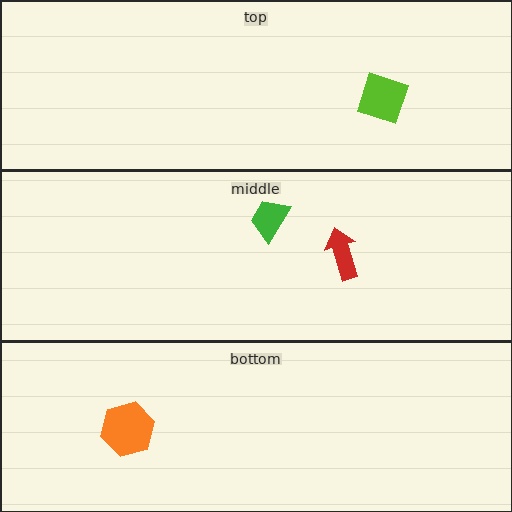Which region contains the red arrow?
The middle region.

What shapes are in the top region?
The lime square.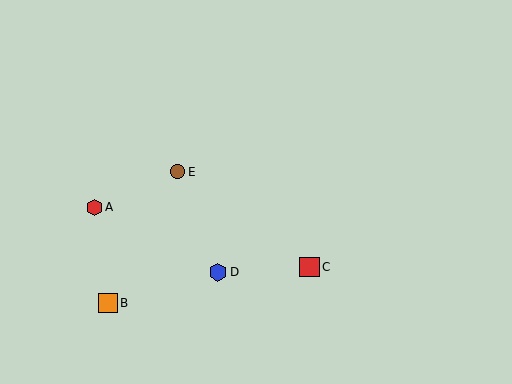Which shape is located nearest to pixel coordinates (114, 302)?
The orange square (labeled B) at (108, 303) is nearest to that location.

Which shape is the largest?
The red square (labeled C) is the largest.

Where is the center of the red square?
The center of the red square is at (310, 267).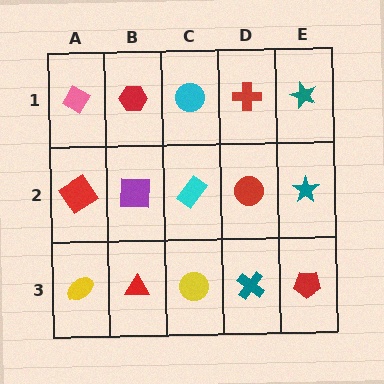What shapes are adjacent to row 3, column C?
A cyan rectangle (row 2, column C), a red triangle (row 3, column B), a teal cross (row 3, column D).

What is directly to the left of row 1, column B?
A pink diamond.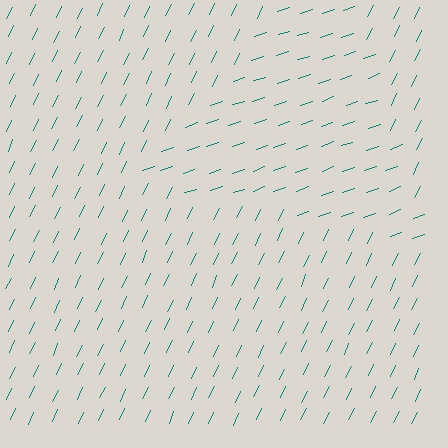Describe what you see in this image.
The image is filled with small teal line segments. A triangle region in the image has lines oriented differently from the surrounding lines, creating a visible texture boundary.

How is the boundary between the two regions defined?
The boundary is defined purely by a change in line orientation (approximately 45 degrees difference). All lines are the same color and thickness.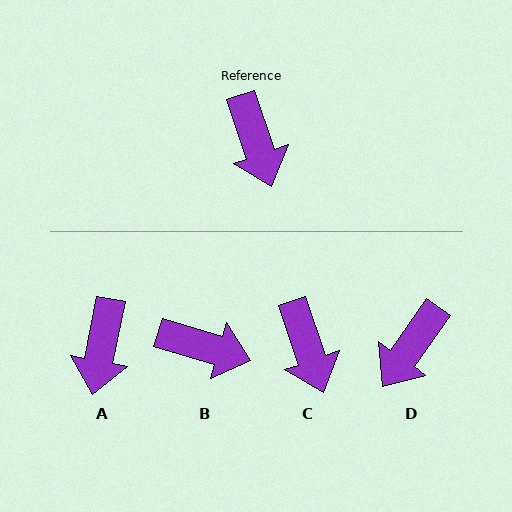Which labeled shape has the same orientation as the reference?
C.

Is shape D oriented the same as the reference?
No, it is off by about 54 degrees.